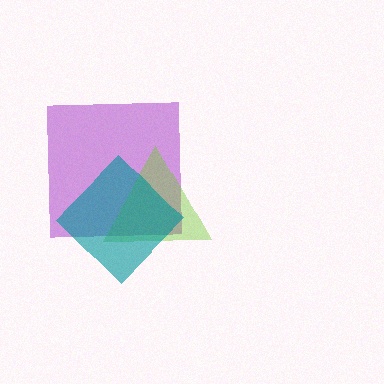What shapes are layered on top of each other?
The layered shapes are: a purple square, a lime triangle, a teal diamond.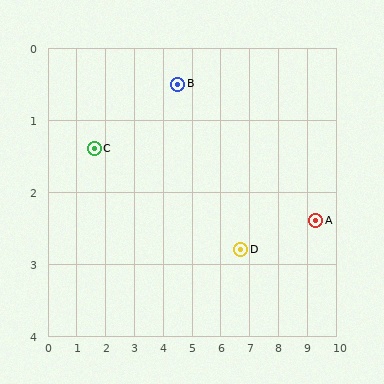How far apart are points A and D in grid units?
Points A and D are about 2.6 grid units apart.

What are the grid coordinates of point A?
Point A is at approximately (9.3, 2.4).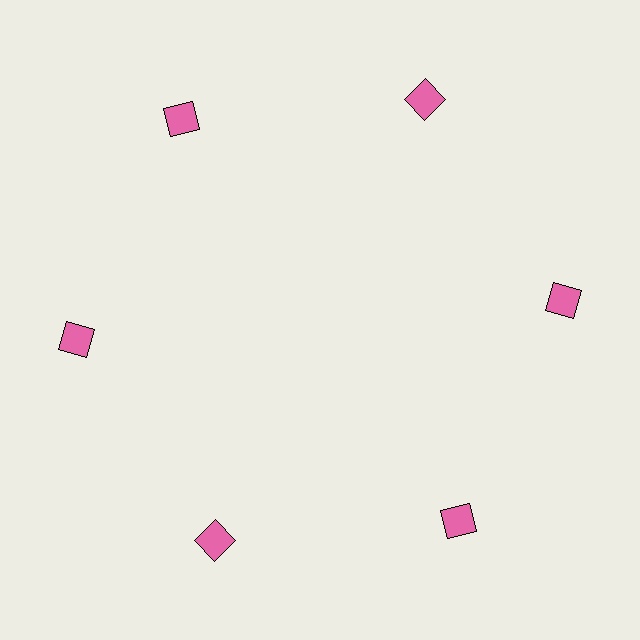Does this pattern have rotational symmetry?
Yes, this pattern has 6-fold rotational symmetry. It looks the same after rotating 60 degrees around the center.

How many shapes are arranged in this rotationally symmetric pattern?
There are 6 shapes, arranged in 6 groups of 1.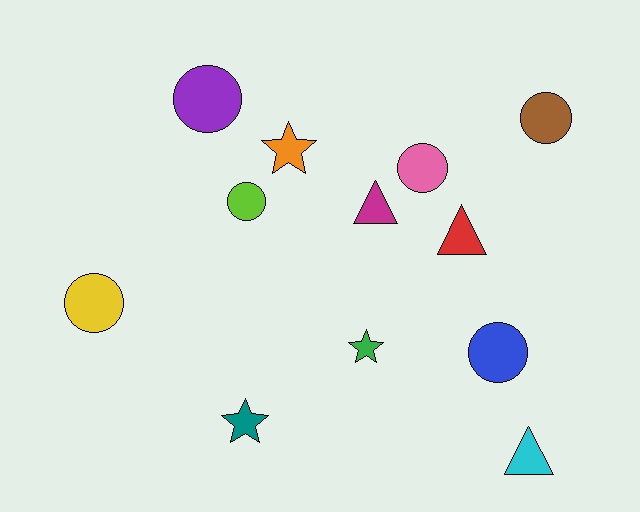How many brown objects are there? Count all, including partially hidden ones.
There is 1 brown object.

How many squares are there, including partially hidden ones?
There are no squares.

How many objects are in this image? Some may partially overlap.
There are 12 objects.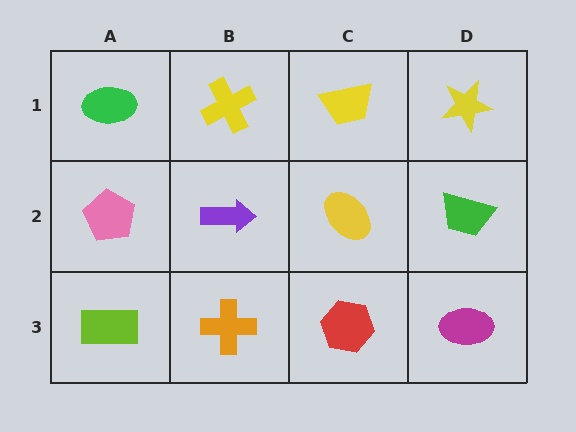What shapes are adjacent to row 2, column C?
A yellow trapezoid (row 1, column C), a red hexagon (row 3, column C), a purple arrow (row 2, column B), a green trapezoid (row 2, column D).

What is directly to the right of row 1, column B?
A yellow trapezoid.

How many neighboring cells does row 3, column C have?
3.